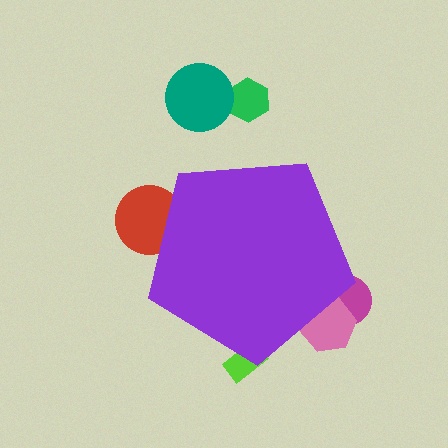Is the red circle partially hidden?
Yes, the red circle is partially hidden behind the purple pentagon.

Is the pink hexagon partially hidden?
Yes, the pink hexagon is partially hidden behind the purple pentagon.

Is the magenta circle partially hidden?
Yes, the magenta circle is partially hidden behind the purple pentagon.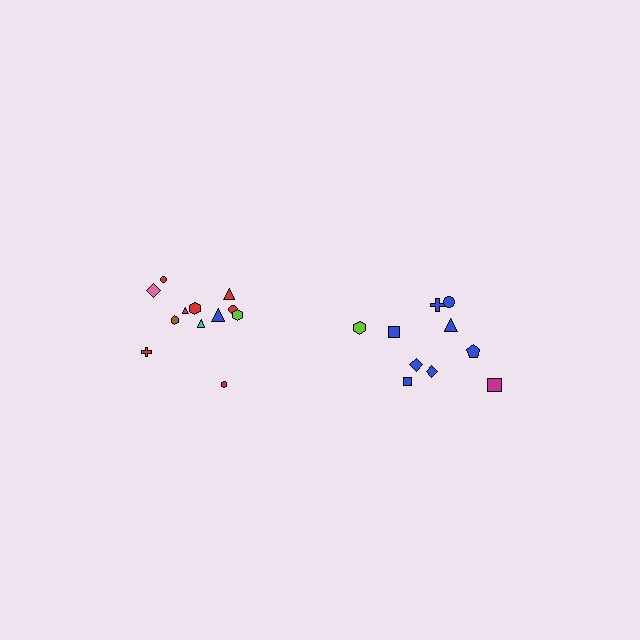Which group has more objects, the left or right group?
The left group.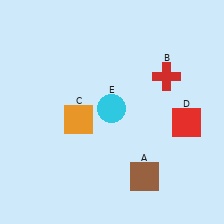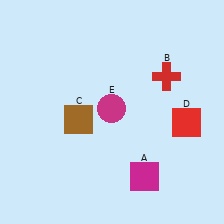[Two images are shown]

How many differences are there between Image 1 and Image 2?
There are 3 differences between the two images.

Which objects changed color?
A changed from brown to magenta. C changed from orange to brown. E changed from cyan to magenta.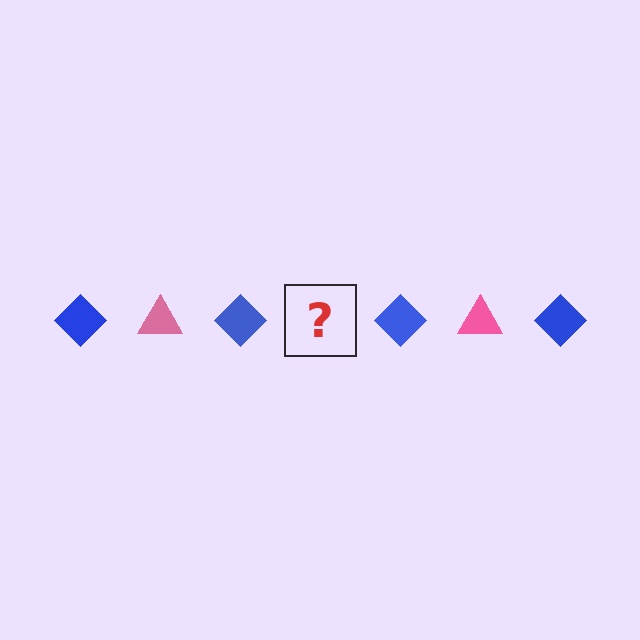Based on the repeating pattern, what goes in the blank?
The blank should be a pink triangle.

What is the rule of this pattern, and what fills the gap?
The rule is that the pattern alternates between blue diamond and pink triangle. The gap should be filled with a pink triangle.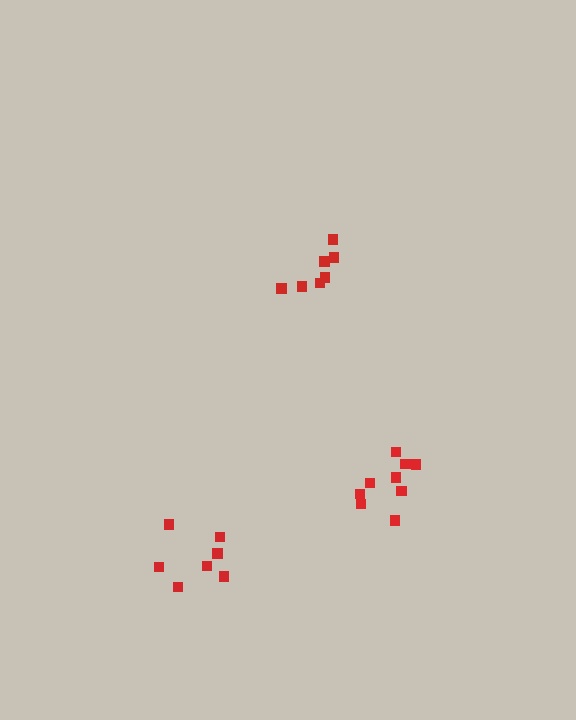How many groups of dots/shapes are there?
There are 3 groups.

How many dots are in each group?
Group 1: 9 dots, Group 2: 7 dots, Group 3: 7 dots (23 total).